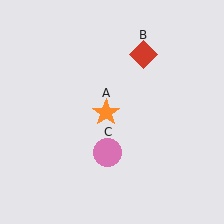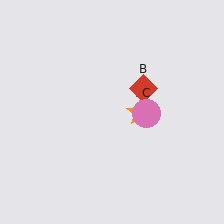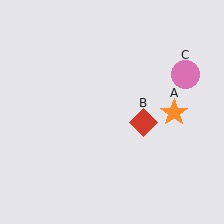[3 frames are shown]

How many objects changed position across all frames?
3 objects changed position: orange star (object A), red diamond (object B), pink circle (object C).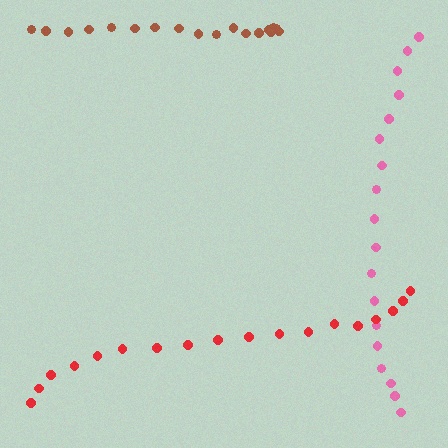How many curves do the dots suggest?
There are 3 distinct paths.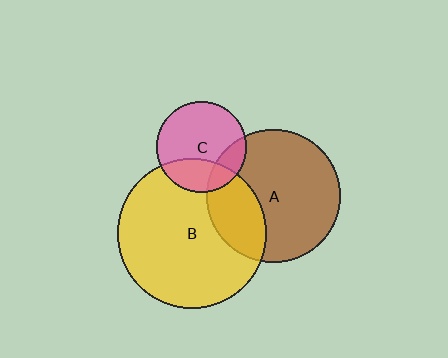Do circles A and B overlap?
Yes.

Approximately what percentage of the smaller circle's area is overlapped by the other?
Approximately 30%.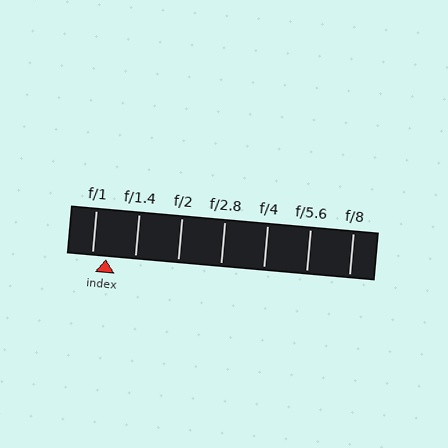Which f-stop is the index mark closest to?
The index mark is closest to f/1.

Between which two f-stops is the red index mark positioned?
The index mark is between f/1 and f/1.4.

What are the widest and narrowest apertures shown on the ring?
The widest aperture shown is f/1 and the narrowest is f/8.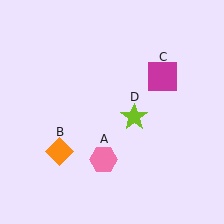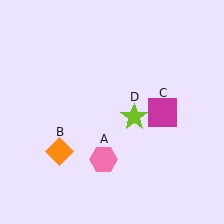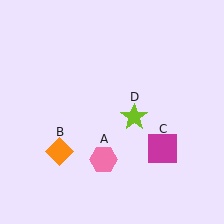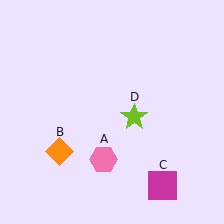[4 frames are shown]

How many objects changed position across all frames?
1 object changed position: magenta square (object C).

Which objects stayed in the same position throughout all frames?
Pink hexagon (object A) and orange diamond (object B) and lime star (object D) remained stationary.